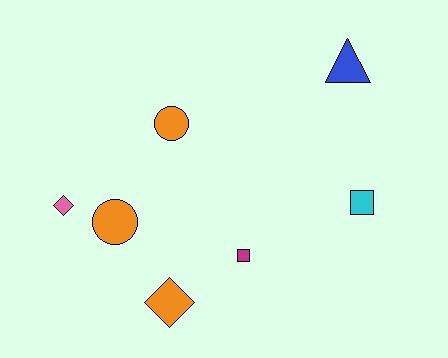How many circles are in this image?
There are 2 circles.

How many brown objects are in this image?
There are no brown objects.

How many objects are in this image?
There are 7 objects.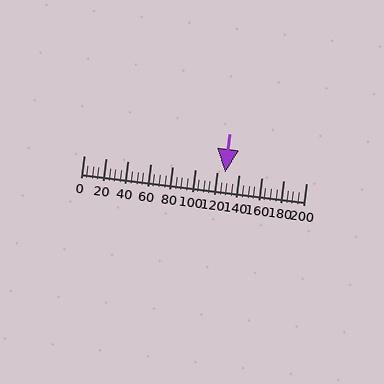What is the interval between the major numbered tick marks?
The major tick marks are spaced 20 units apart.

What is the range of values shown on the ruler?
The ruler shows values from 0 to 200.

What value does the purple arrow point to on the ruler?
The purple arrow points to approximately 128.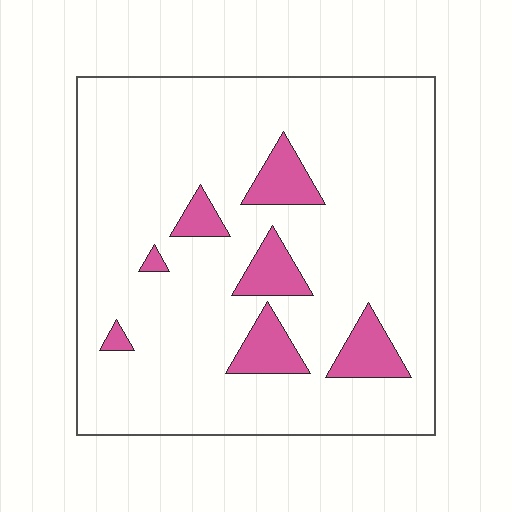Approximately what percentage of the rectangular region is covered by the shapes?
Approximately 10%.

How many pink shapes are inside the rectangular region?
7.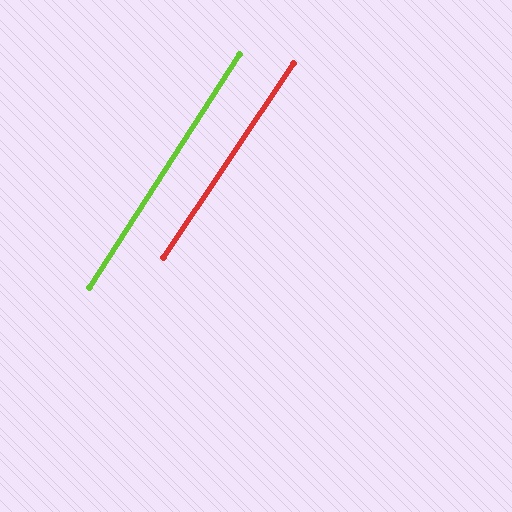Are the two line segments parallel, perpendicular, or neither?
Parallel — their directions differ by only 0.9°.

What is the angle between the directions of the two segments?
Approximately 1 degree.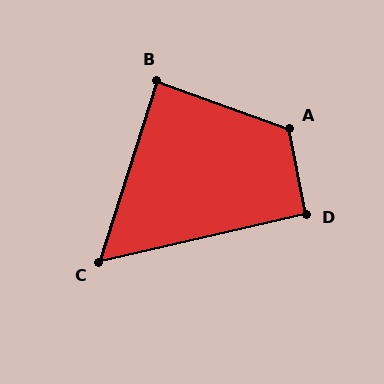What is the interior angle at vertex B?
Approximately 88 degrees (approximately right).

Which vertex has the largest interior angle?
A, at approximately 121 degrees.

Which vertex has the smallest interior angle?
C, at approximately 59 degrees.